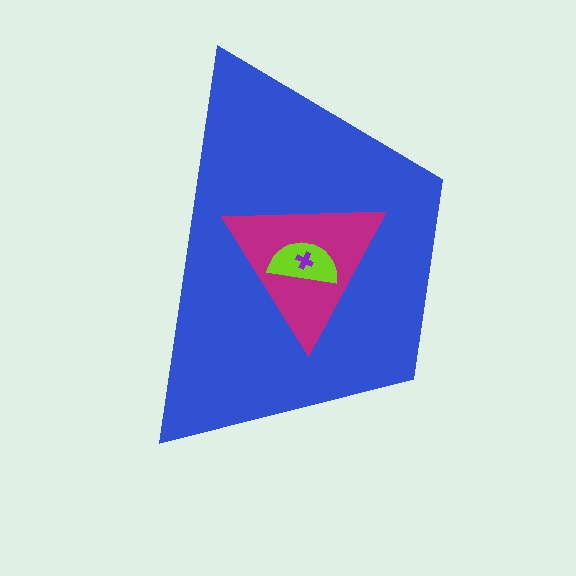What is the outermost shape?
The blue trapezoid.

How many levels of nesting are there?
4.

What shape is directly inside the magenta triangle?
The lime semicircle.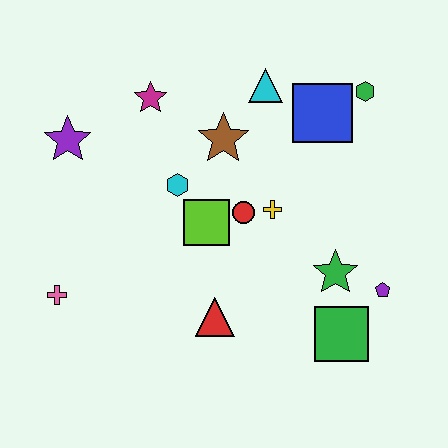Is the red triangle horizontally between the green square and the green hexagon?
No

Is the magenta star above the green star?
Yes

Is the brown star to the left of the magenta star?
No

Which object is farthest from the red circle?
The pink cross is farthest from the red circle.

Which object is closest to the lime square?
The red circle is closest to the lime square.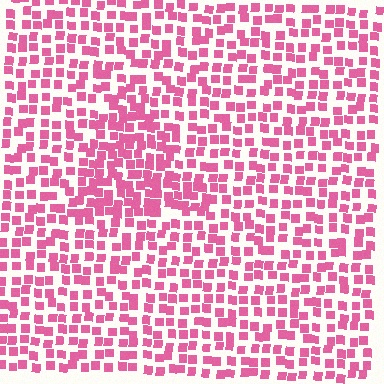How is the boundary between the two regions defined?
The boundary is defined by a change in element density (approximately 1.6x ratio). All elements are the same color, size, and shape.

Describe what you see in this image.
The image contains small pink elements arranged at two different densities. A triangle-shaped region is visible where the elements are more densely packed than the surrounding area.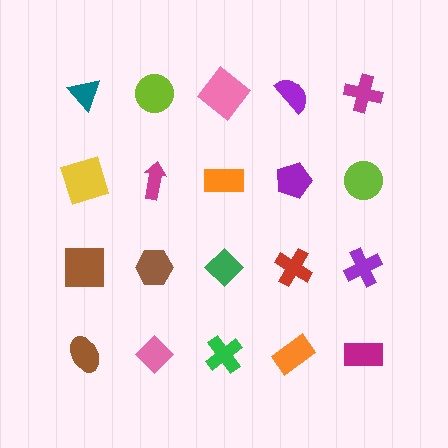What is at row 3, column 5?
A purple cross.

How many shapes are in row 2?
5 shapes.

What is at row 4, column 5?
A magenta rectangle.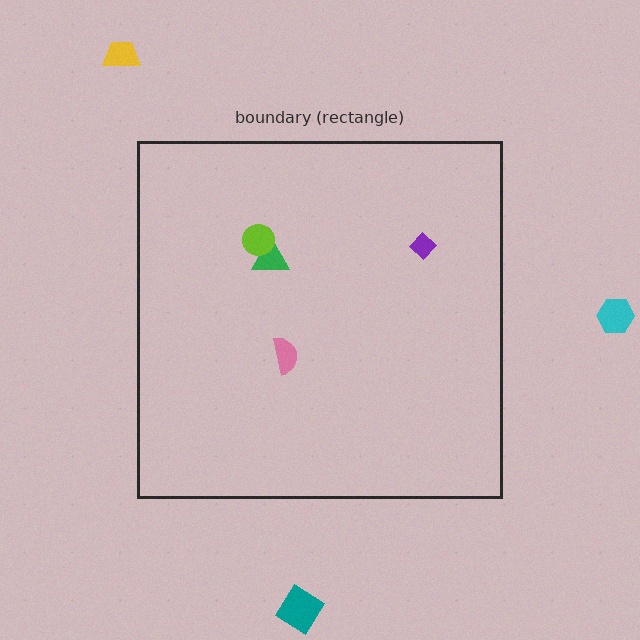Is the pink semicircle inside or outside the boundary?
Inside.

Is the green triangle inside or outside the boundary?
Inside.